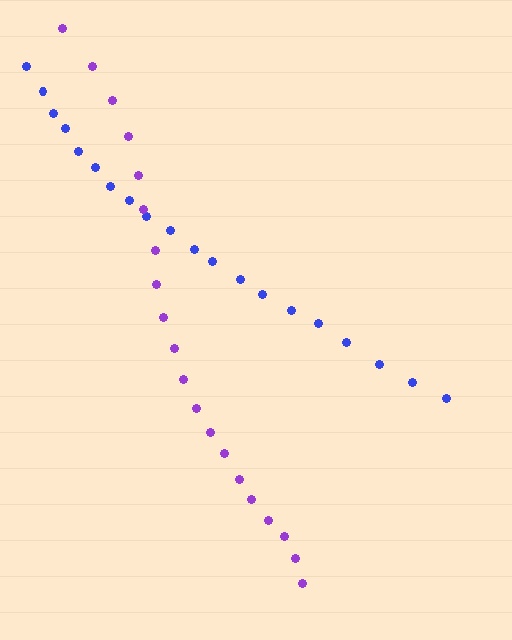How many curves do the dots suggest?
There are 2 distinct paths.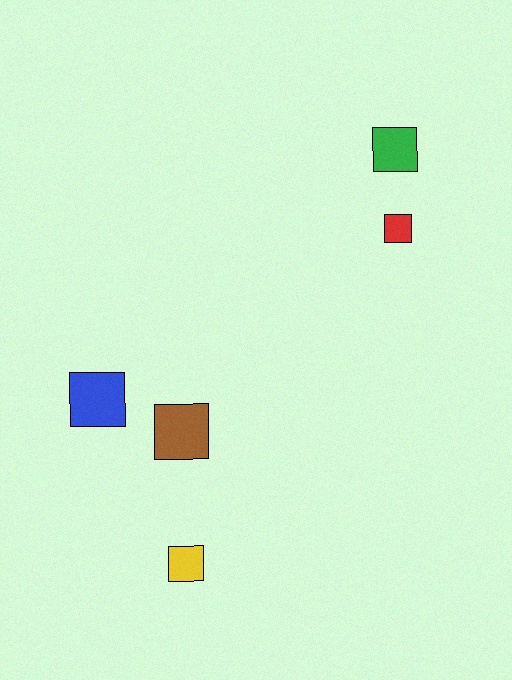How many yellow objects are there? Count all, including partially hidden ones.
There is 1 yellow object.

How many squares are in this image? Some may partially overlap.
There are 5 squares.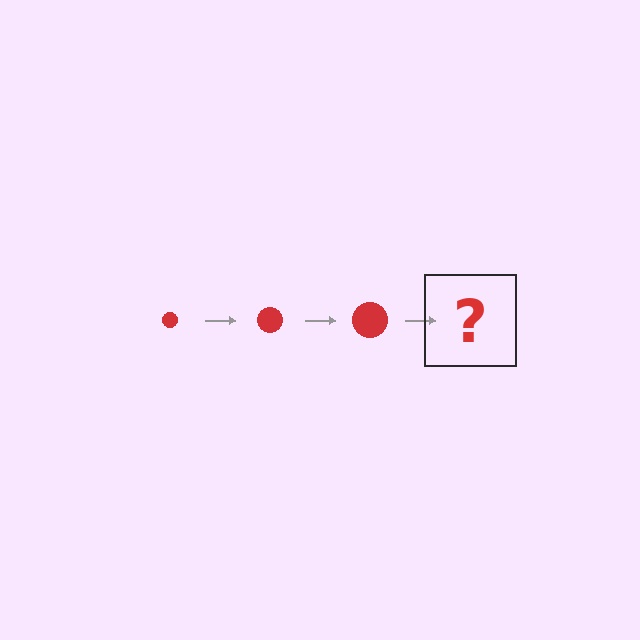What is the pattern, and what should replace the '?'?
The pattern is that the circle gets progressively larger each step. The '?' should be a red circle, larger than the previous one.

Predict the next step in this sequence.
The next step is a red circle, larger than the previous one.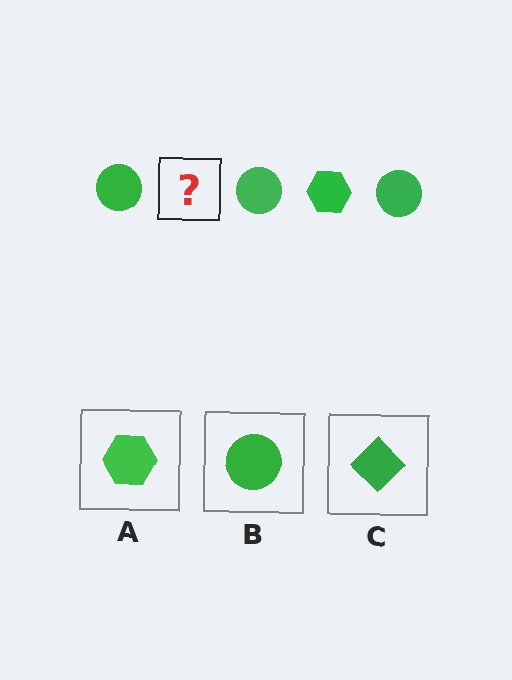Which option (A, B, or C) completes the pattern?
A.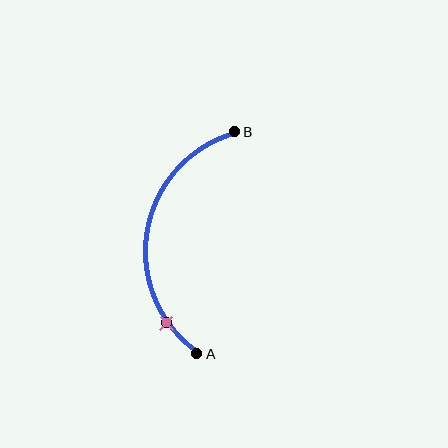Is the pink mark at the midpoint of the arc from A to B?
No. The pink mark lies on the arc but is closer to endpoint A. The arc midpoint would be at the point on the curve equidistant along the arc from both A and B.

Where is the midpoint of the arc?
The arc midpoint is the point on the curve farthest from the straight line joining A and B. It sits to the left of that line.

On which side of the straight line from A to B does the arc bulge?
The arc bulges to the left of the straight line connecting A and B.